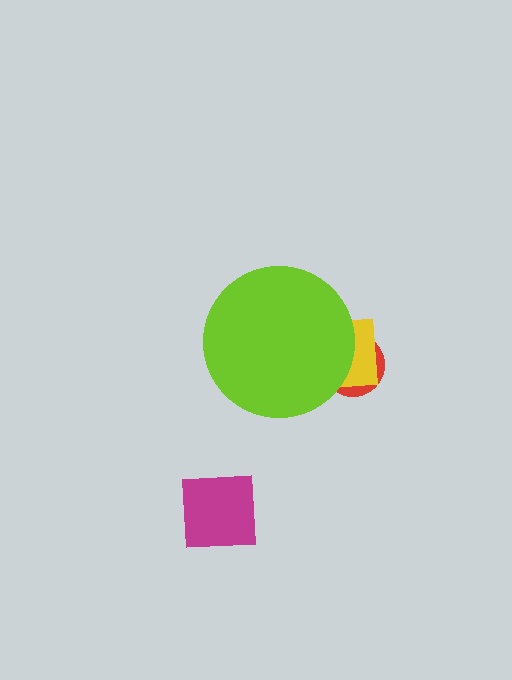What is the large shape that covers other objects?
A lime circle.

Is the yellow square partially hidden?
Yes, the yellow square is partially hidden behind the lime circle.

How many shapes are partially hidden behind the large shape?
2 shapes are partially hidden.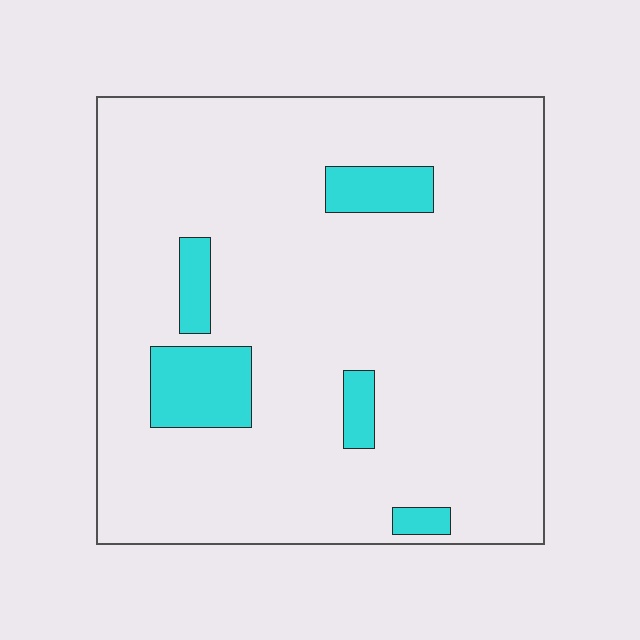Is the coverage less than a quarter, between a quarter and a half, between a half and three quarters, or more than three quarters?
Less than a quarter.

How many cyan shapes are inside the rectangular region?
5.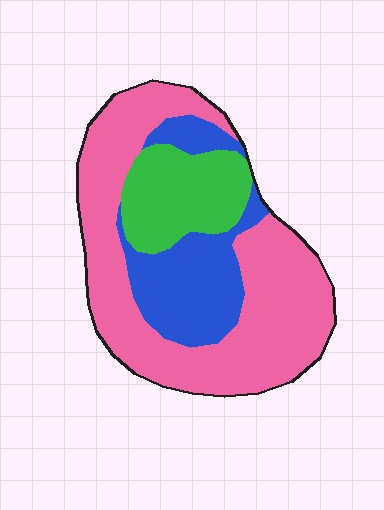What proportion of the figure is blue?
Blue covers roughly 25% of the figure.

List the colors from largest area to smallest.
From largest to smallest: pink, blue, green.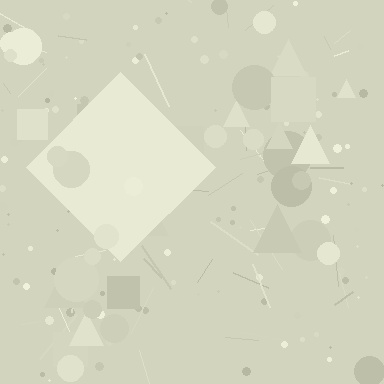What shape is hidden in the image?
A diamond is hidden in the image.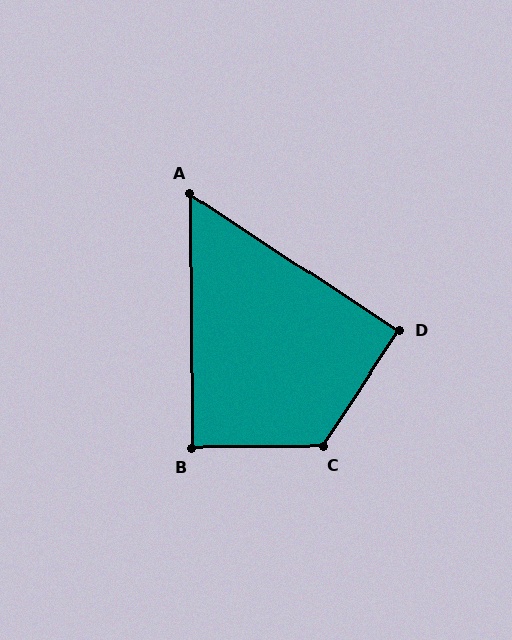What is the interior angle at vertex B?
Approximately 90 degrees (approximately right).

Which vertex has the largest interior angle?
C, at approximately 124 degrees.